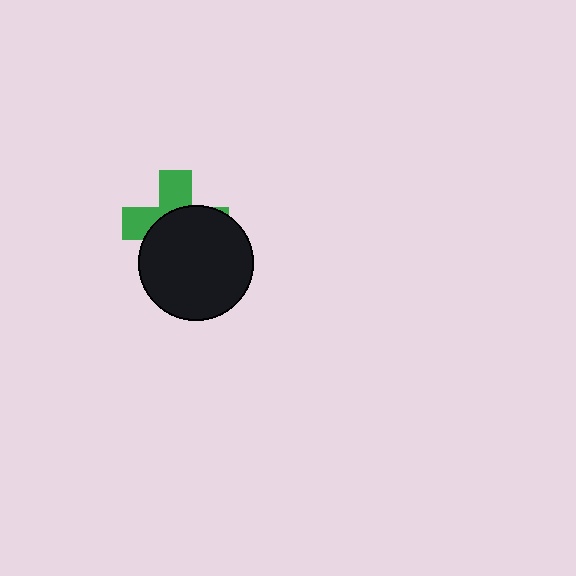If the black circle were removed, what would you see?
You would see the complete green cross.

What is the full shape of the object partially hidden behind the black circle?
The partially hidden object is a green cross.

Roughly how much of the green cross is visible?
A small part of it is visible (roughly 40%).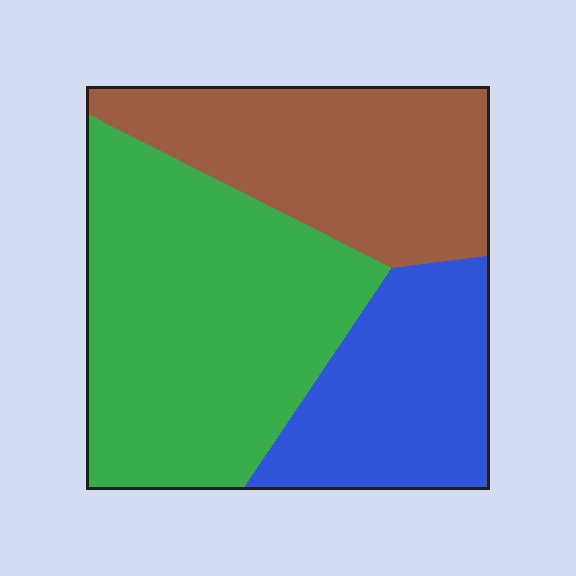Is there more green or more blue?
Green.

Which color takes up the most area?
Green, at roughly 45%.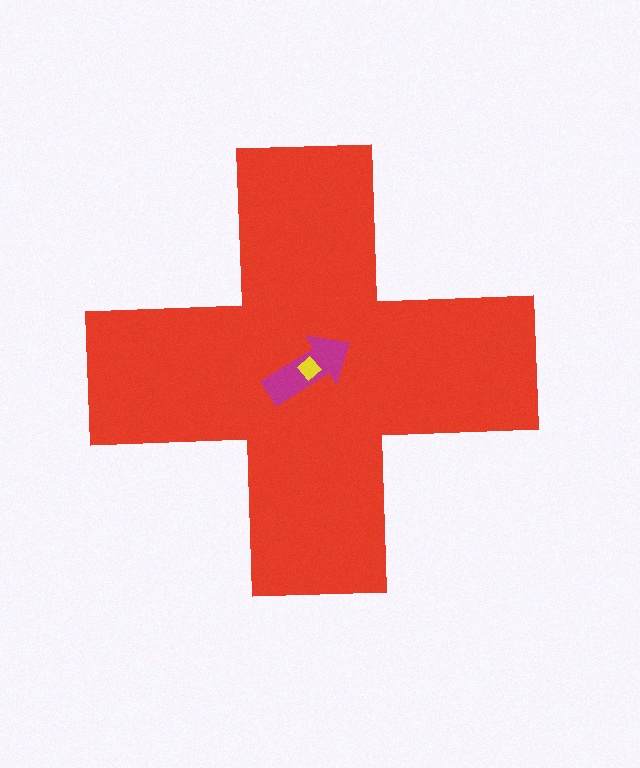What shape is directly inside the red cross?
The magenta arrow.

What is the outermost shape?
The red cross.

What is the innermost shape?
The yellow diamond.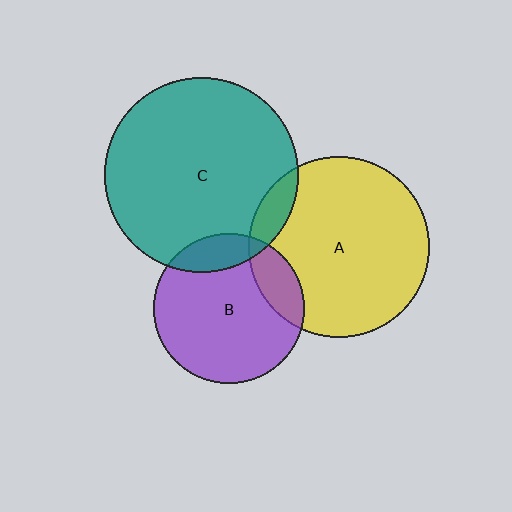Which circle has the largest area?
Circle C (teal).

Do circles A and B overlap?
Yes.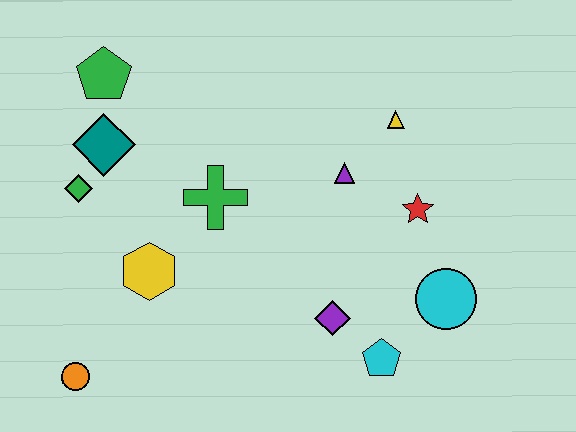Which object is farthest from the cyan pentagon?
The green pentagon is farthest from the cyan pentagon.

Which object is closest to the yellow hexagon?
The green cross is closest to the yellow hexagon.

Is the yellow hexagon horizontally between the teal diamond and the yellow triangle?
Yes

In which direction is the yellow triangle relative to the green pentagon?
The yellow triangle is to the right of the green pentagon.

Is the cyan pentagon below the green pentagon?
Yes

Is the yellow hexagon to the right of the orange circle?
Yes